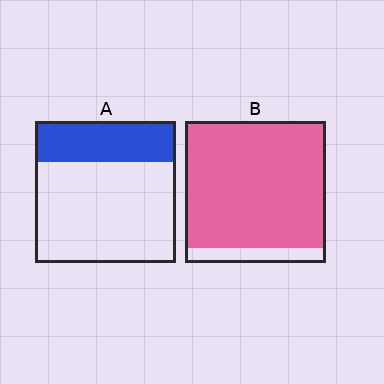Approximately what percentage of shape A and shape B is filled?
A is approximately 30% and B is approximately 90%.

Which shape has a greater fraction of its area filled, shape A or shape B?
Shape B.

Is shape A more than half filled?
No.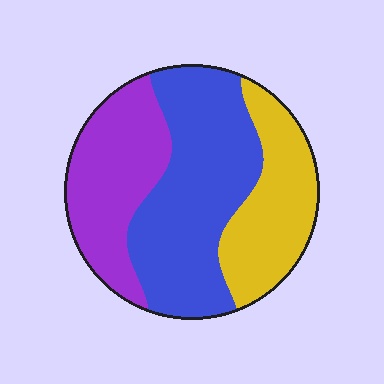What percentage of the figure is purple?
Purple covers about 30% of the figure.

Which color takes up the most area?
Blue, at roughly 45%.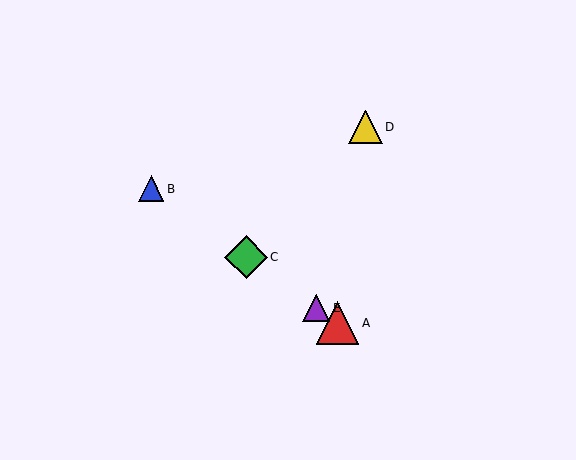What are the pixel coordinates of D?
Object D is at (366, 127).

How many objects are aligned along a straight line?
4 objects (A, B, C, E) are aligned along a straight line.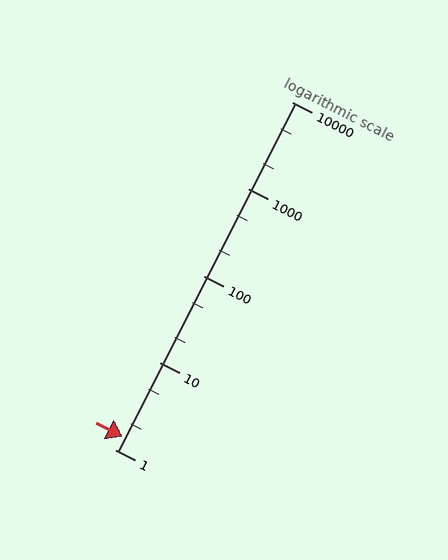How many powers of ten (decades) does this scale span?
The scale spans 4 decades, from 1 to 10000.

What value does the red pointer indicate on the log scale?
The pointer indicates approximately 1.4.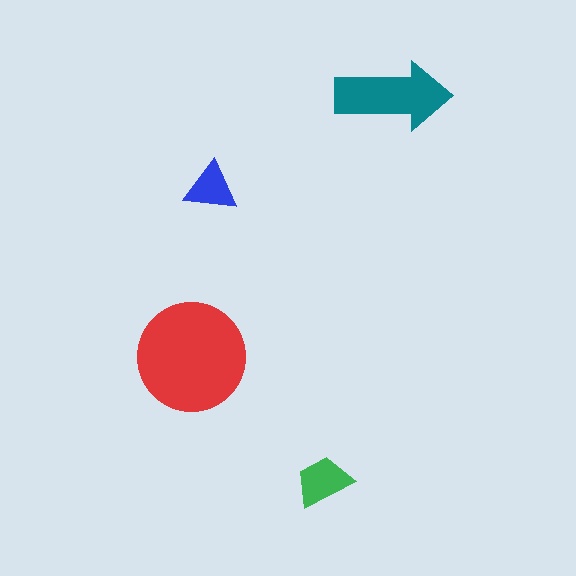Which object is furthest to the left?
The red circle is leftmost.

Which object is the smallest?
The blue triangle.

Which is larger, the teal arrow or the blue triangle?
The teal arrow.